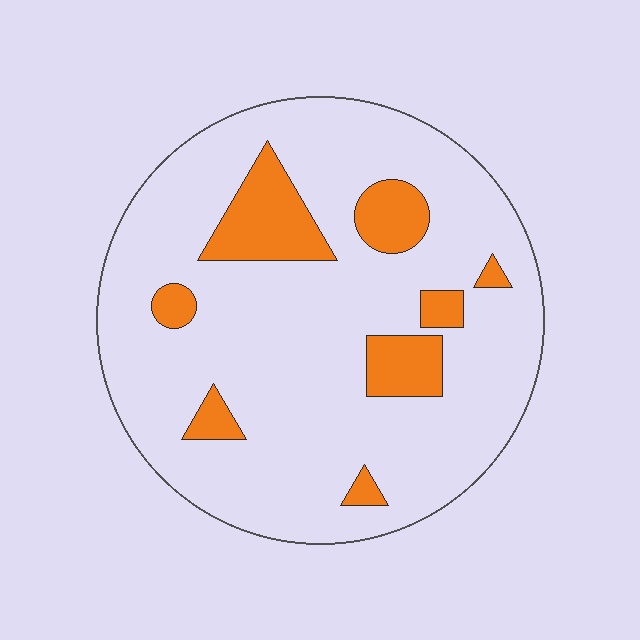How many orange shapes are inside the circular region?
8.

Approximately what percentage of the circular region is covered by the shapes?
Approximately 15%.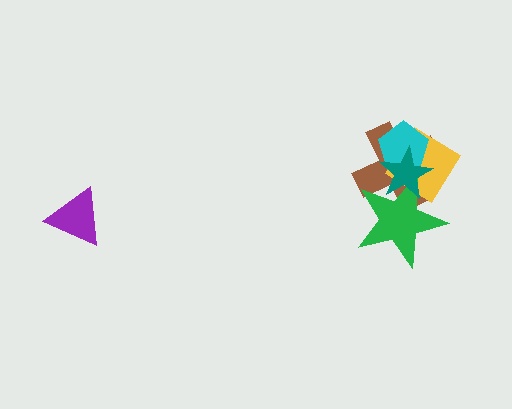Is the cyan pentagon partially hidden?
Yes, it is partially covered by another shape.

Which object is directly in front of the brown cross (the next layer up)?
The yellow diamond is directly in front of the brown cross.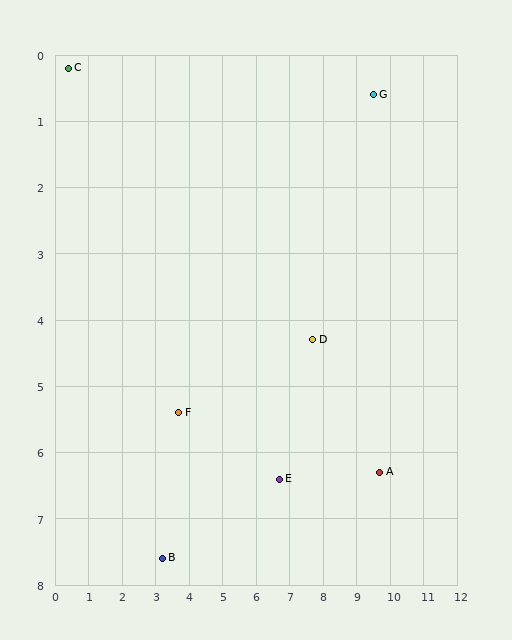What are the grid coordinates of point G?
Point G is at approximately (9.5, 0.6).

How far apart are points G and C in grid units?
Points G and C are about 9.1 grid units apart.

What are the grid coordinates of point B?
Point B is at approximately (3.2, 7.6).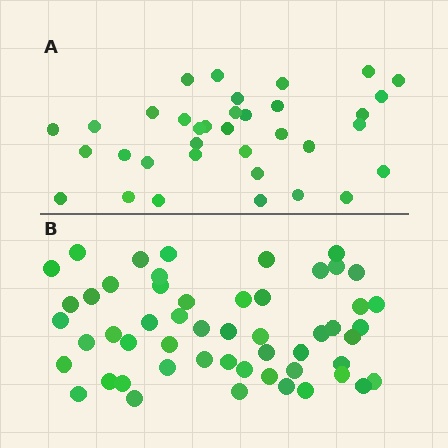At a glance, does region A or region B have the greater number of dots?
Region B (the bottom region) has more dots.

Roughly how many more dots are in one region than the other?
Region B has approximately 20 more dots than region A.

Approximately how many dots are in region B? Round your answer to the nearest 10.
About 50 dots. (The exact count is 53, which rounds to 50.)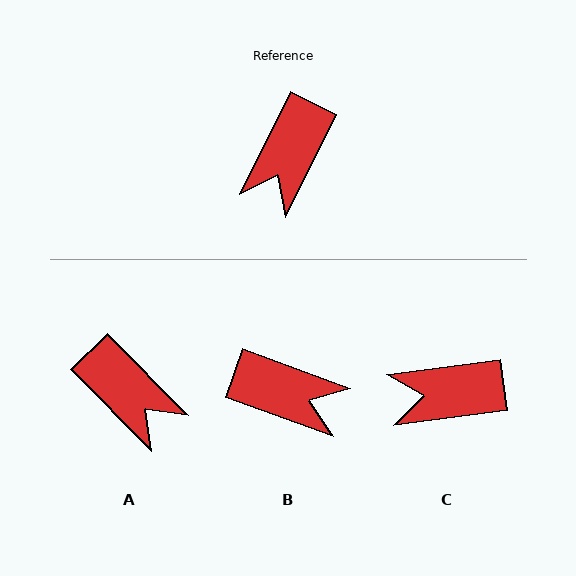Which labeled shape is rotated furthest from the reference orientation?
B, about 96 degrees away.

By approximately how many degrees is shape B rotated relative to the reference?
Approximately 96 degrees counter-clockwise.